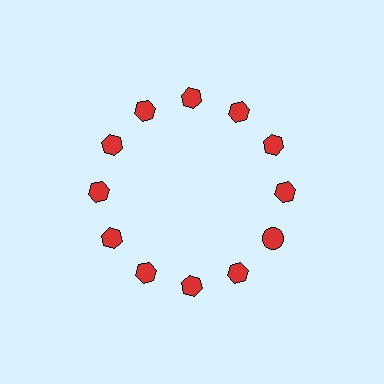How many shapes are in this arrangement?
There are 12 shapes arranged in a ring pattern.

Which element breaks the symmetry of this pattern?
The red circle at roughly the 4 o'clock position breaks the symmetry. All other shapes are red hexagons.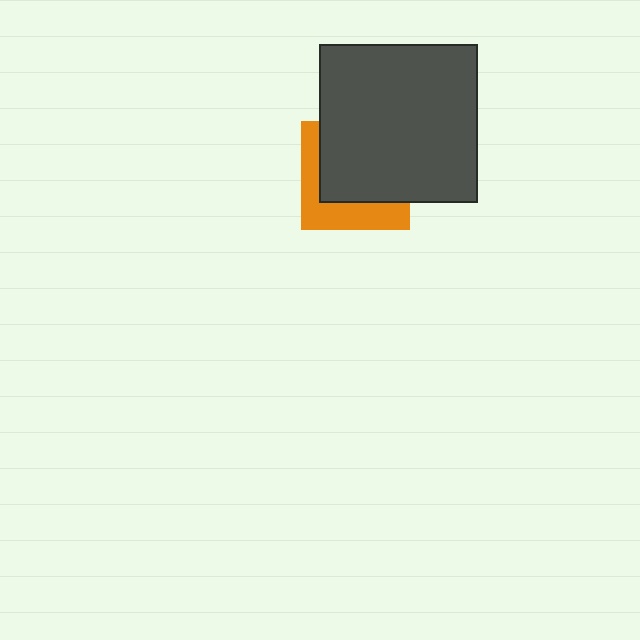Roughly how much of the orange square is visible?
A small part of it is visible (roughly 37%).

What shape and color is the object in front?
The object in front is a dark gray square.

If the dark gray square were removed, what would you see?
You would see the complete orange square.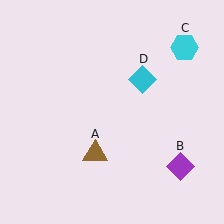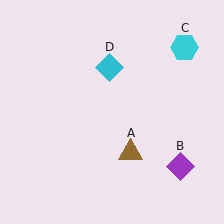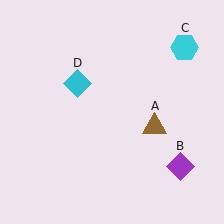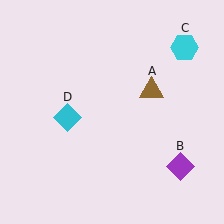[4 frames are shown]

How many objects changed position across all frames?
2 objects changed position: brown triangle (object A), cyan diamond (object D).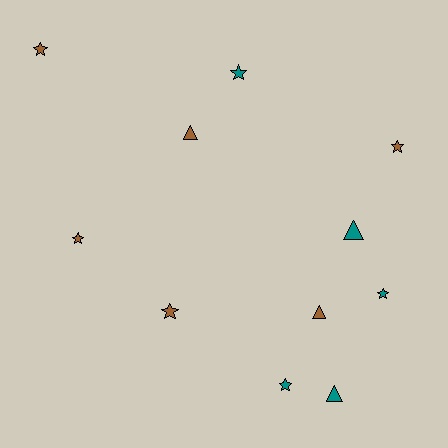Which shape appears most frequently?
Star, with 7 objects.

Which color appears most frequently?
Brown, with 6 objects.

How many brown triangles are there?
There are 2 brown triangles.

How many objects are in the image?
There are 11 objects.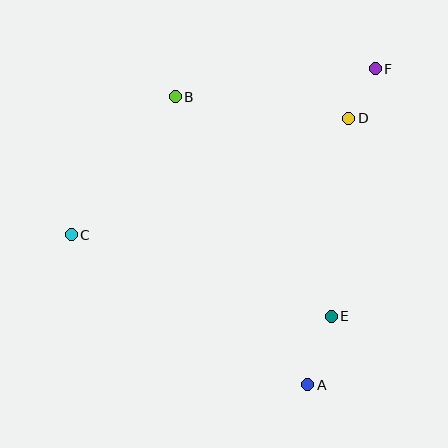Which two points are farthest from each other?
Points C and F are farthest from each other.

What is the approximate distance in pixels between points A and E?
The distance between A and E is approximately 73 pixels.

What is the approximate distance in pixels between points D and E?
The distance between D and E is approximately 198 pixels.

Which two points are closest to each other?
Points D and F are closest to each other.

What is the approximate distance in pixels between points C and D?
The distance between C and D is approximately 301 pixels.